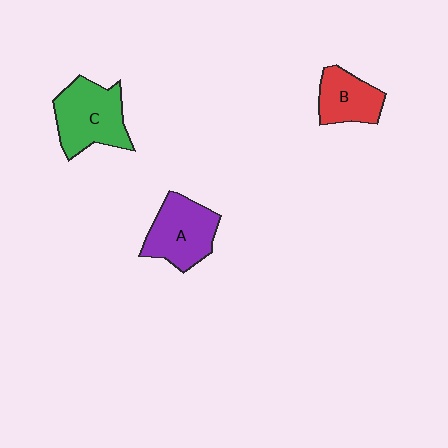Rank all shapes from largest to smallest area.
From largest to smallest: C (green), A (purple), B (red).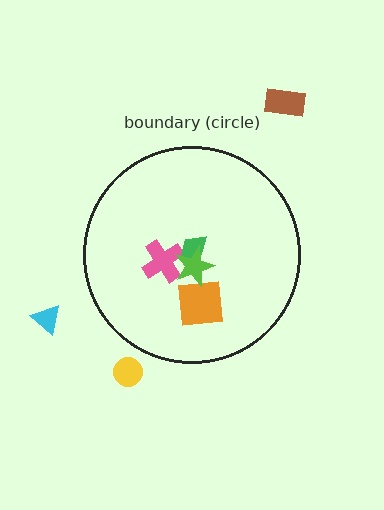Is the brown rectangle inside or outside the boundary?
Outside.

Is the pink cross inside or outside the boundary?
Inside.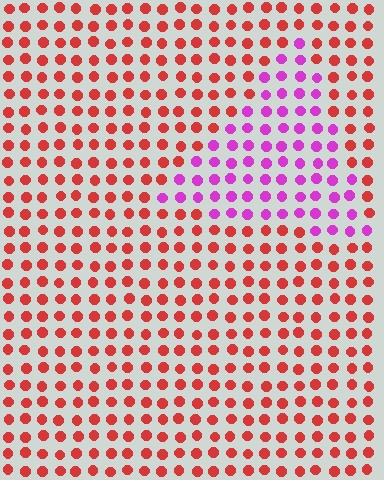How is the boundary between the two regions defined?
The boundary is defined purely by a slight shift in hue (about 57 degrees). Spacing, size, and orientation are identical on both sides.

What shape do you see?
I see a triangle.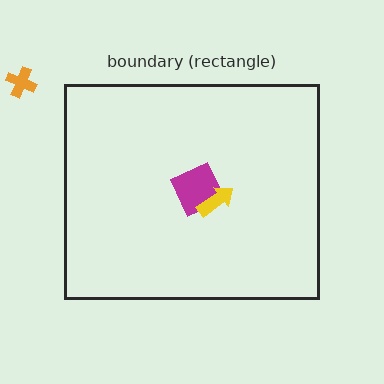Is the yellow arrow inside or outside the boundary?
Inside.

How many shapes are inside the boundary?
2 inside, 1 outside.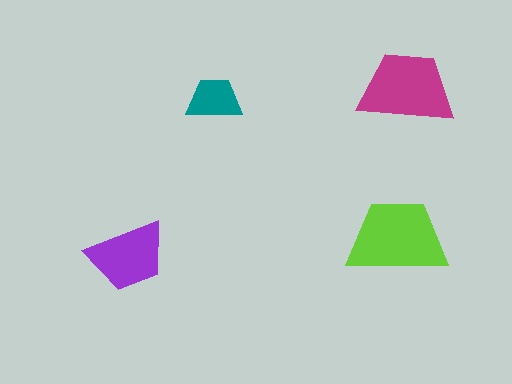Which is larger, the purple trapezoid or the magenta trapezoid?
The magenta one.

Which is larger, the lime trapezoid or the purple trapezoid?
The lime one.